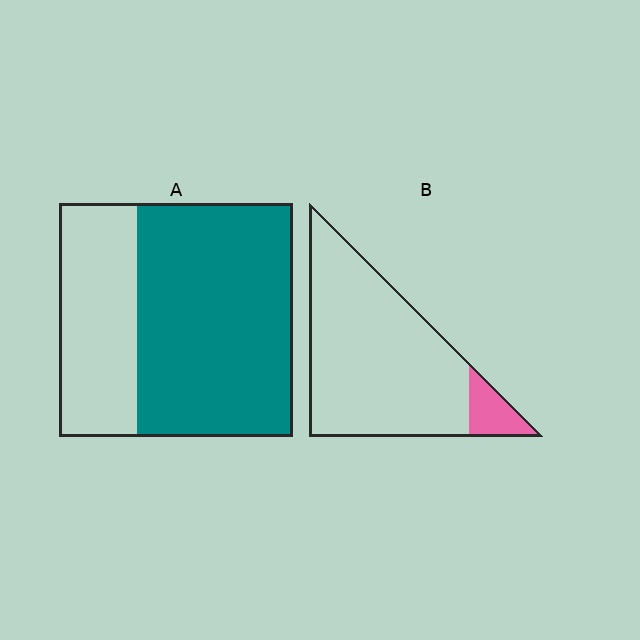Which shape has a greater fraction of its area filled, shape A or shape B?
Shape A.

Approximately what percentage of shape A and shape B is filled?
A is approximately 65% and B is approximately 10%.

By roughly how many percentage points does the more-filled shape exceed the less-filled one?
By roughly 55 percentage points (A over B).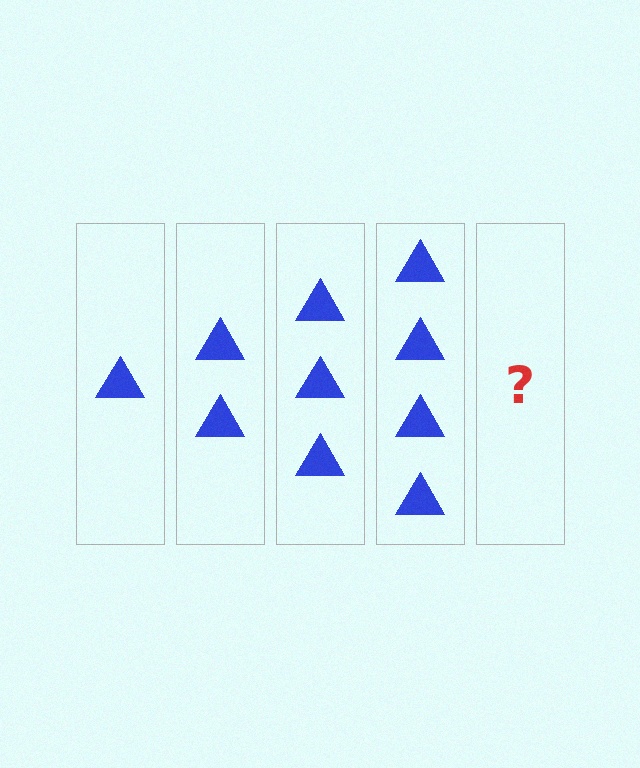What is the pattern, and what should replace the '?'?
The pattern is that each step adds one more triangle. The '?' should be 5 triangles.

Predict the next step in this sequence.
The next step is 5 triangles.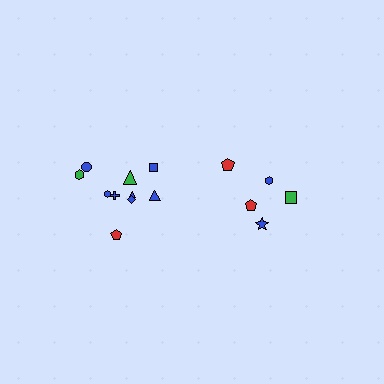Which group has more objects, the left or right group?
The left group.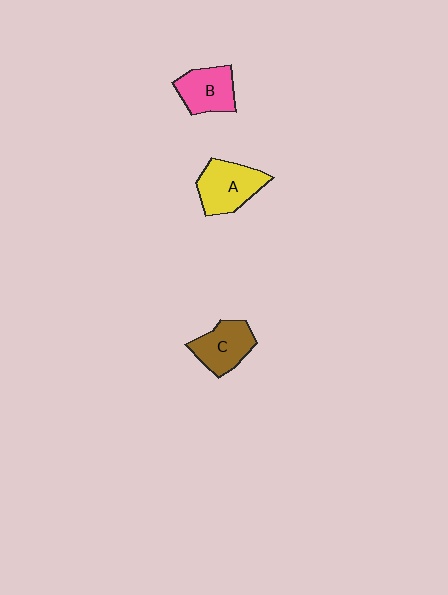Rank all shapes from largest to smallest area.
From largest to smallest: A (yellow), C (brown), B (pink).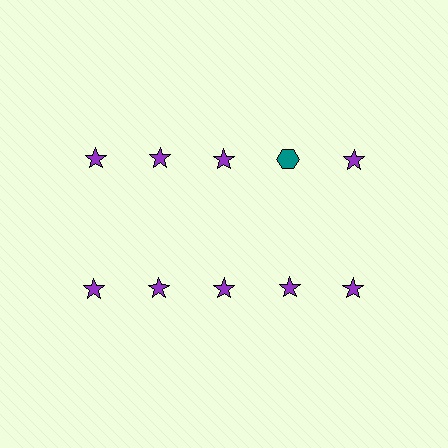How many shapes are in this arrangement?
There are 10 shapes arranged in a grid pattern.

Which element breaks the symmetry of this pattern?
The teal hexagon in the top row, second from right column breaks the symmetry. All other shapes are purple stars.